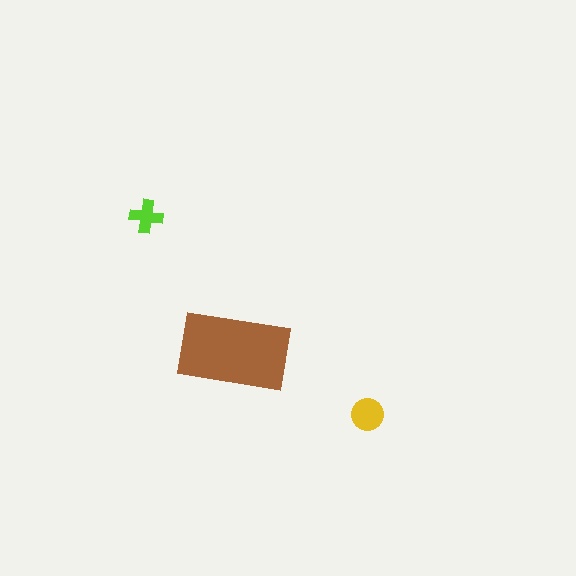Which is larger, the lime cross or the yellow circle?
The yellow circle.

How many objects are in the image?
There are 3 objects in the image.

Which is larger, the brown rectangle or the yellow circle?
The brown rectangle.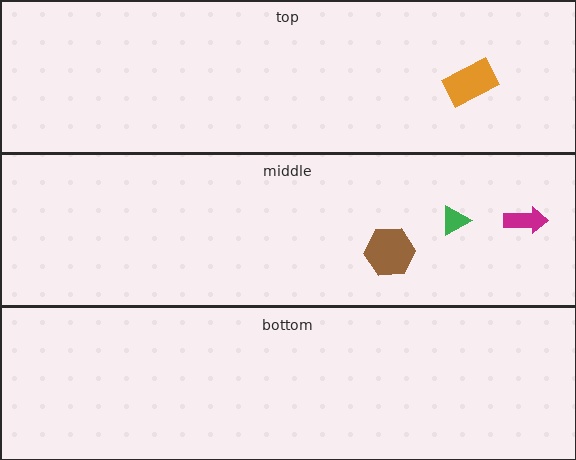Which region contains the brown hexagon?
The middle region.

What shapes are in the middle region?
The brown hexagon, the green triangle, the magenta arrow.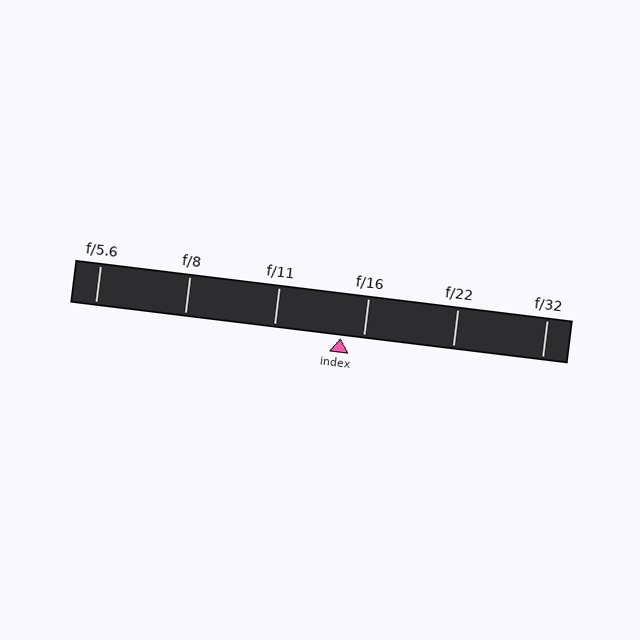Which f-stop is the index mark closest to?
The index mark is closest to f/16.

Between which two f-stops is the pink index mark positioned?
The index mark is between f/11 and f/16.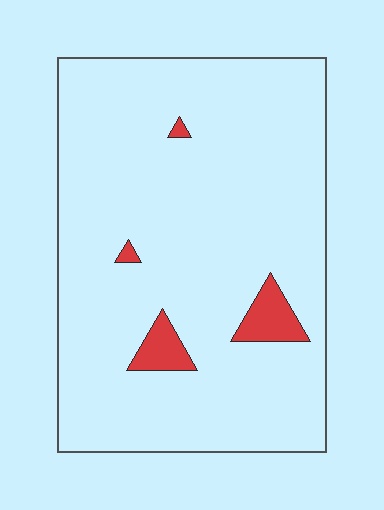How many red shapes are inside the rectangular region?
4.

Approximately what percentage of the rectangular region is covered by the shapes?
Approximately 5%.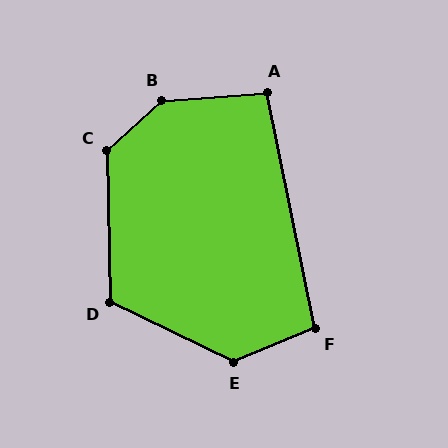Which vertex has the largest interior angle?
B, at approximately 142 degrees.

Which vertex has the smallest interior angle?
A, at approximately 97 degrees.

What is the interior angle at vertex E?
Approximately 132 degrees (obtuse).